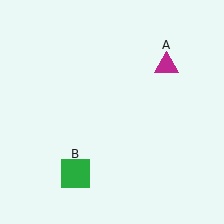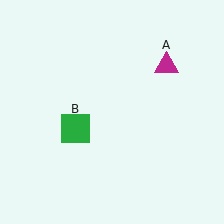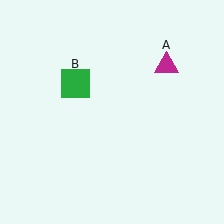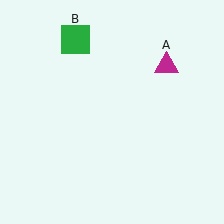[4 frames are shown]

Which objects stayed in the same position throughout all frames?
Magenta triangle (object A) remained stationary.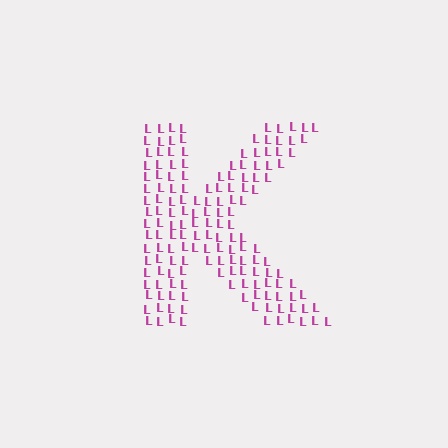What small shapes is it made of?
It is made of small letter L's.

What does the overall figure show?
The overall figure shows the letter K.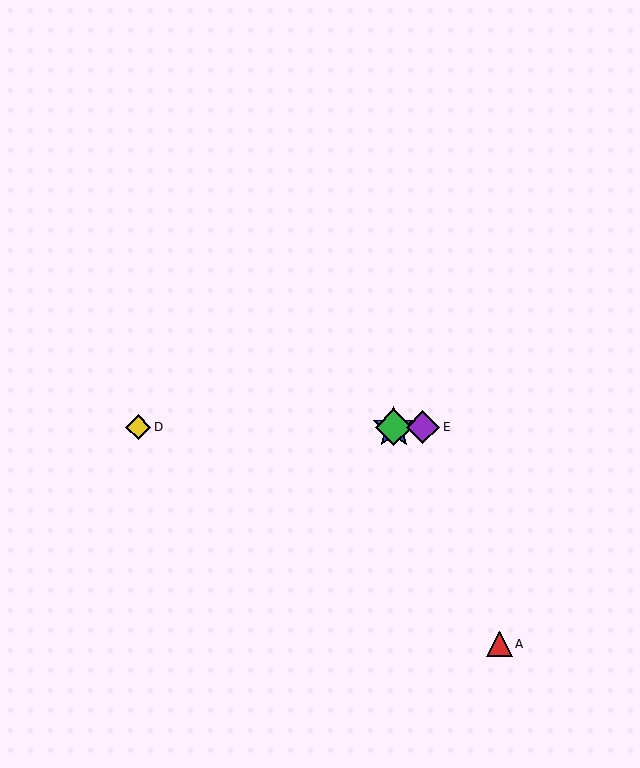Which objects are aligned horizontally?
Objects B, C, D, E are aligned horizontally.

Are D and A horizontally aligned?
No, D is at y≈427 and A is at y≈644.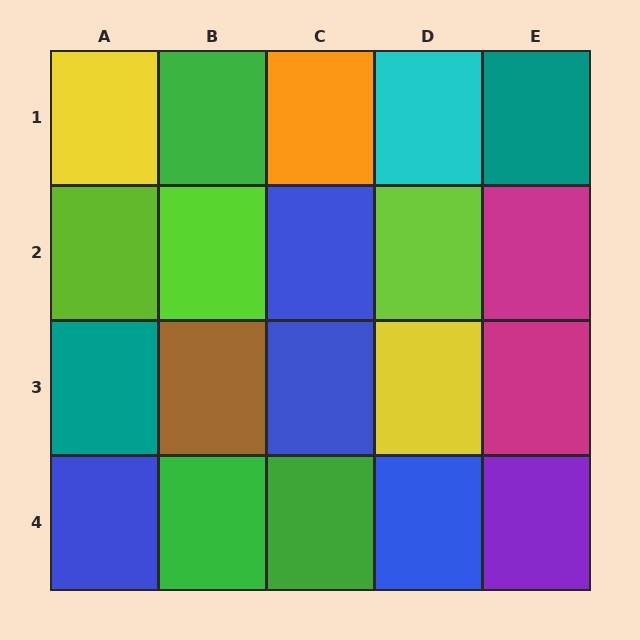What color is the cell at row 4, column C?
Green.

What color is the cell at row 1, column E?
Teal.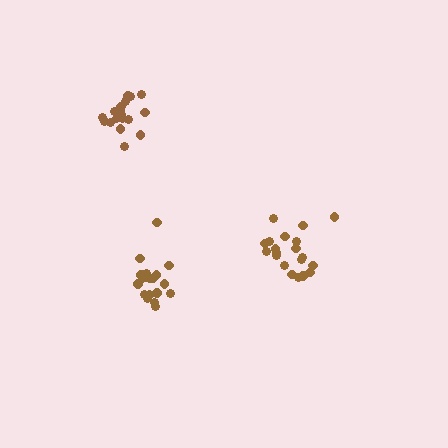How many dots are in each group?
Group 1: 18 dots, Group 2: 20 dots, Group 3: 19 dots (57 total).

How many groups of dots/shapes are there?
There are 3 groups.